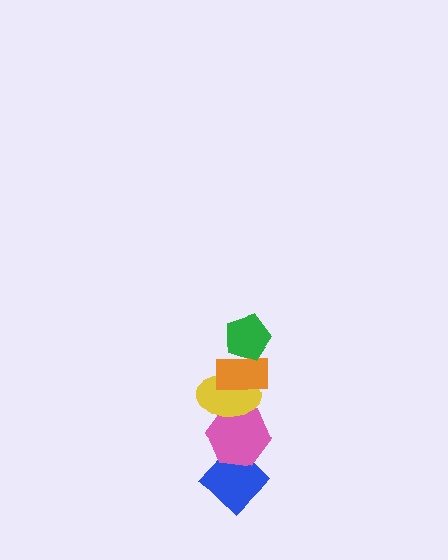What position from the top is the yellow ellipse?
The yellow ellipse is 3rd from the top.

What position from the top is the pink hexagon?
The pink hexagon is 4th from the top.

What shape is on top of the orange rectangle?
The green pentagon is on top of the orange rectangle.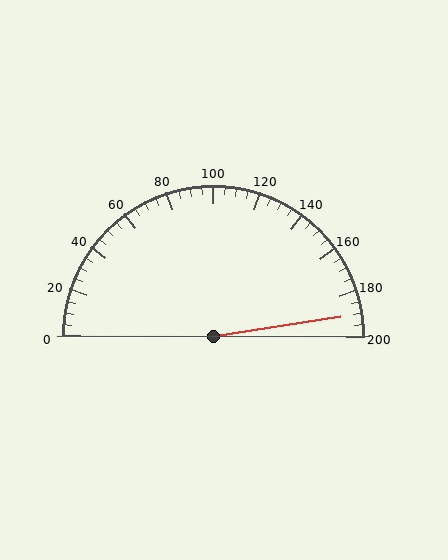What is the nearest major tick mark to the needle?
The nearest major tick mark is 200.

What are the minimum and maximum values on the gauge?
The gauge ranges from 0 to 200.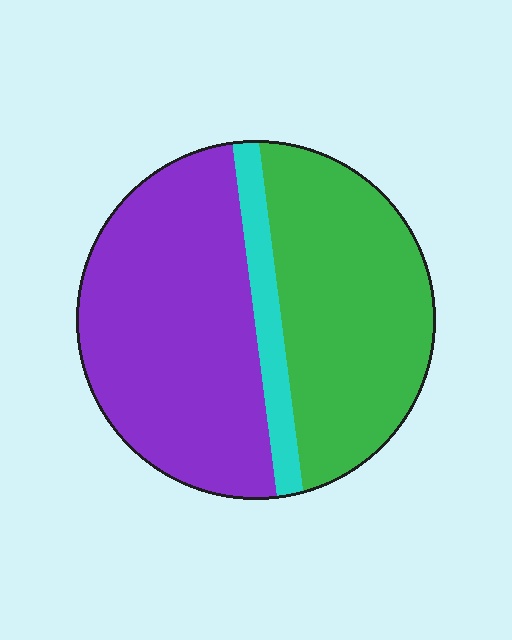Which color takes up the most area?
Purple, at roughly 50%.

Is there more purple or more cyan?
Purple.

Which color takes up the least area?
Cyan, at roughly 10%.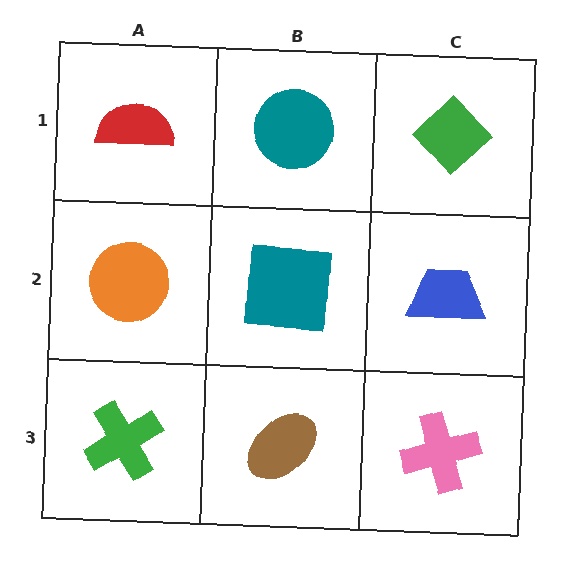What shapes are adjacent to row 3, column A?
An orange circle (row 2, column A), a brown ellipse (row 3, column B).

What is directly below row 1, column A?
An orange circle.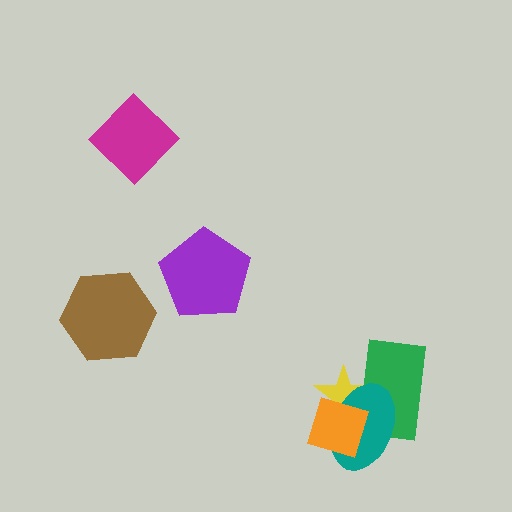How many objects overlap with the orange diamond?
3 objects overlap with the orange diamond.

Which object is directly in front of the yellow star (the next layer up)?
The green rectangle is directly in front of the yellow star.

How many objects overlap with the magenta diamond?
0 objects overlap with the magenta diamond.